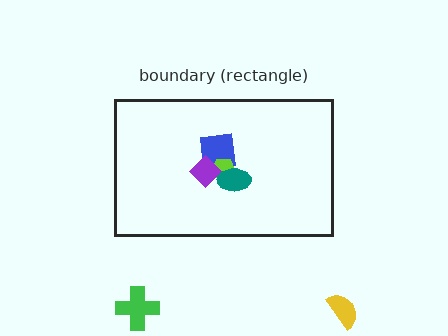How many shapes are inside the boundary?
4 inside, 2 outside.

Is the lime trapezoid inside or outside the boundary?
Inside.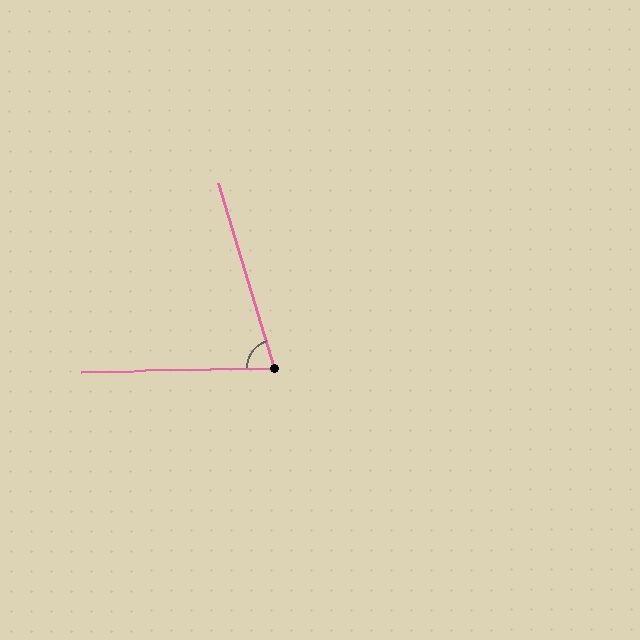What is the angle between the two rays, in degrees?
Approximately 74 degrees.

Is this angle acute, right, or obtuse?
It is acute.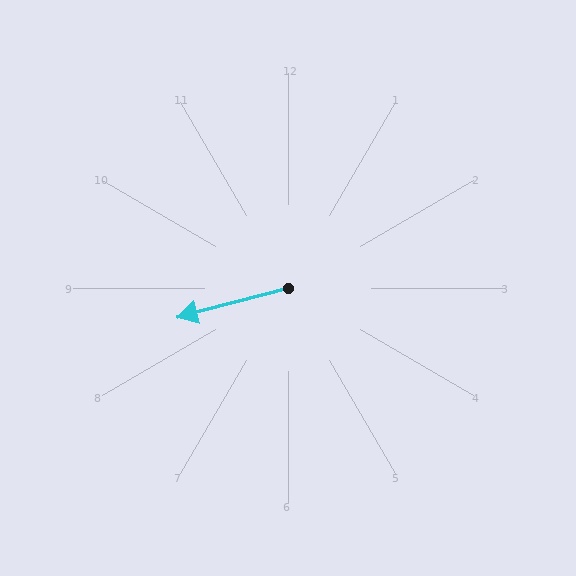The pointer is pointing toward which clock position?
Roughly 9 o'clock.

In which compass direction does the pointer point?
West.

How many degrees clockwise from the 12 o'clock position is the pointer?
Approximately 255 degrees.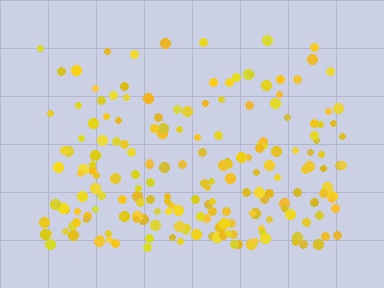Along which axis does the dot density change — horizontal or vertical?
Vertical.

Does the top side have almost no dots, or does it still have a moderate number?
Still a moderate number, just noticeably fewer than the bottom.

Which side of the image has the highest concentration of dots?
The bottom.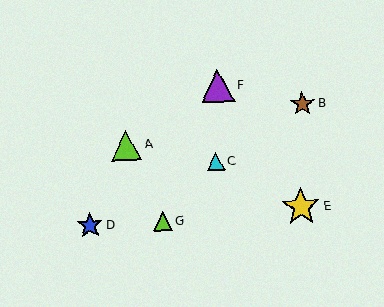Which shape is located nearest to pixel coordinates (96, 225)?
The blue star (labeled D) at (90, 226) is nearest to that location.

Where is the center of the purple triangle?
The center of the purple triangle is at (218, 86).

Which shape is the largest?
The yellow star (labeled E) is the largest.